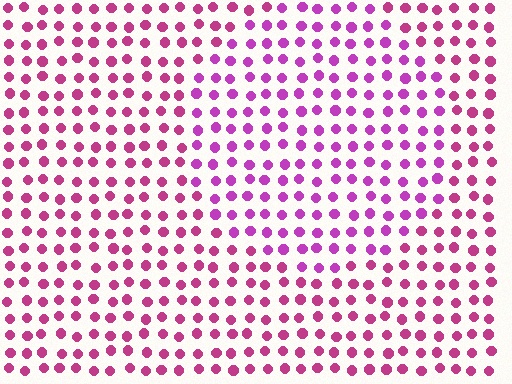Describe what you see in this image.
The image is filled with small magenta elements in a uniform arrangement. A circle-shaped region is visible where the elements are tinted to a slightly different hue, forming a subtle color boundary.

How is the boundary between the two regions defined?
The boundary is defined purely by a slight shift in hue (about 24 degrees). Spacing, size, and orientation are identical on both sides.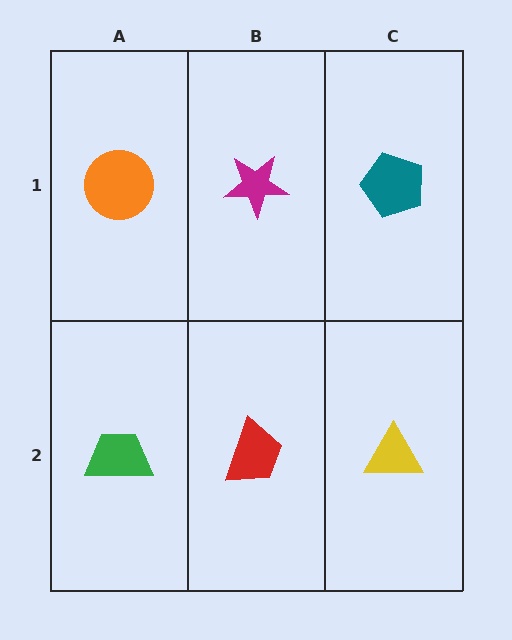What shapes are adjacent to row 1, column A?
A green trapezoid (row 2, column A), a magenta star (row 1, column B).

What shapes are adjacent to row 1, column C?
A yellow triangle (row 2, column C), a magenta star (row 1, column B).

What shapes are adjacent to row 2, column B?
A magenta star (row 1, column B), a green trapezoid (row 2, column A), a yellow triangle (row 2, column C).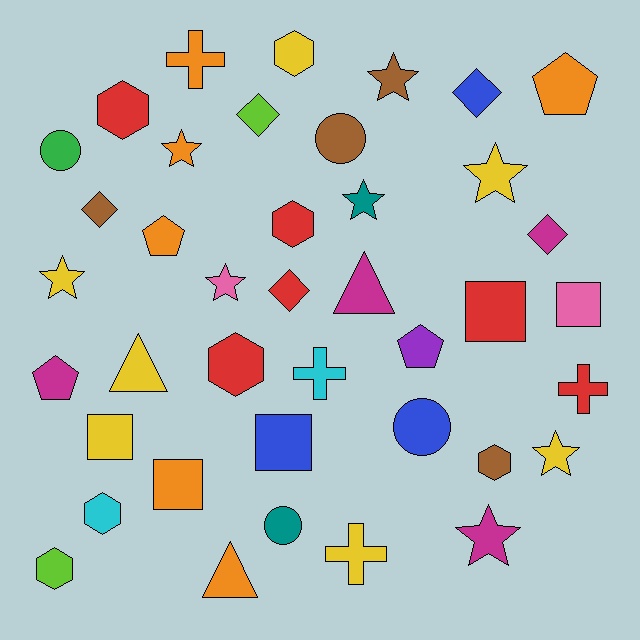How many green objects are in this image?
There is 1 green object.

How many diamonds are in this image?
There are 5 diamonds.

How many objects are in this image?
There are 40 objects.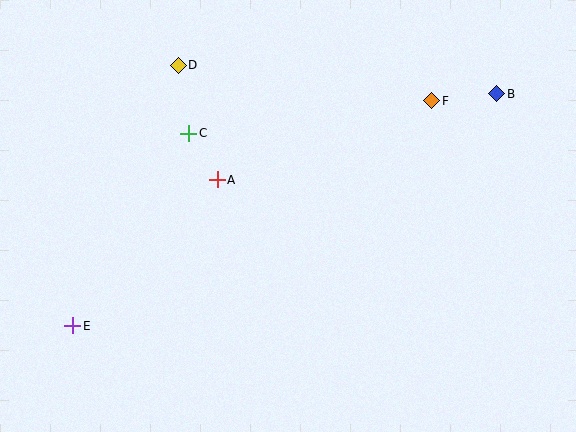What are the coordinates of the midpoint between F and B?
The midpoint between F and B is at (464, 97).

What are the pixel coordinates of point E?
Point E is at (73, 326).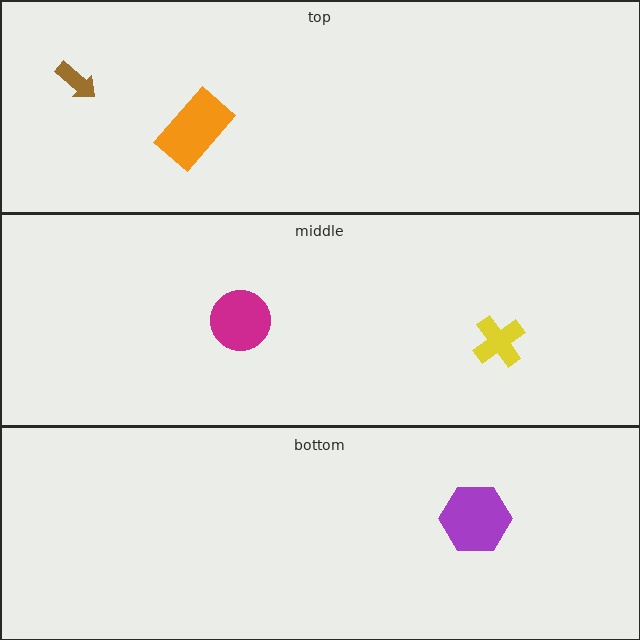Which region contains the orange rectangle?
The top region.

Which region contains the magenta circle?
The middle region.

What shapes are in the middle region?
The yellow cross, the magenta circle.